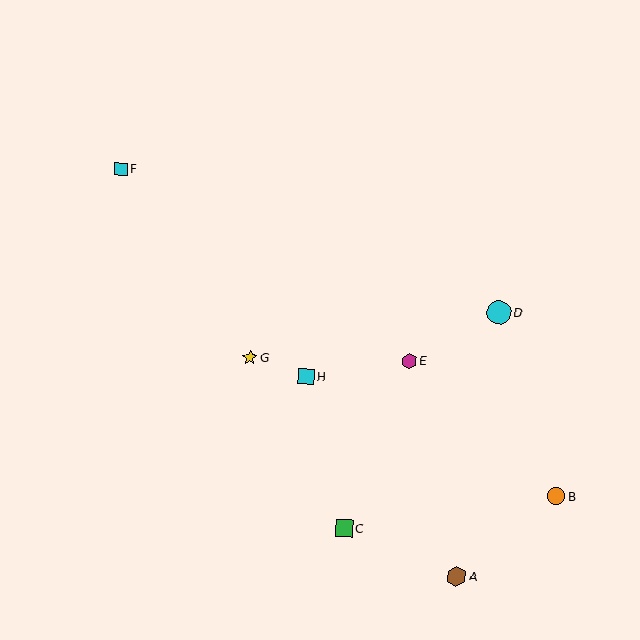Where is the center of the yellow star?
The center of the yellow star is at (250, 358).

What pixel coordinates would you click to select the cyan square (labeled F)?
Click at (121, 169) to select the cyan square F.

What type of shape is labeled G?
Shape G is a yellow star.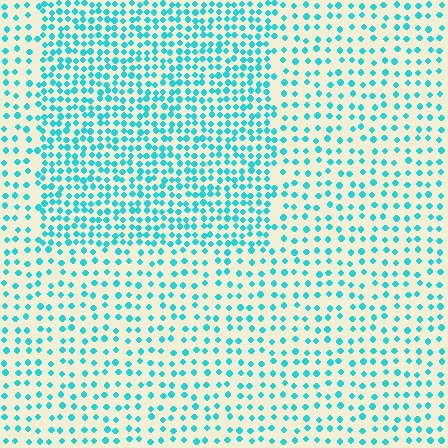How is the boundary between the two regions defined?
The boundary is defined by a change in element density (approximately 2.0x ratio). All elements are the same color, size, and shape.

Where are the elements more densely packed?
The elements are more densely packed inside the rectangle boundary.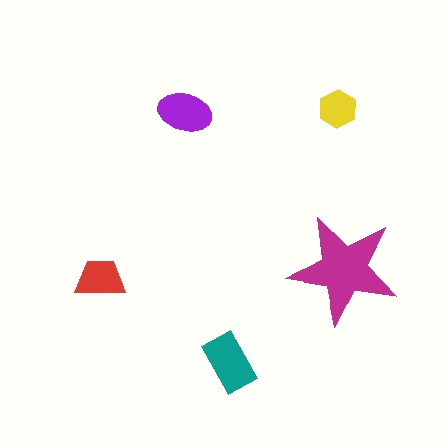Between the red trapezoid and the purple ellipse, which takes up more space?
The purple ellipse.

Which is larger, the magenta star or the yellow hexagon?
The magenta star.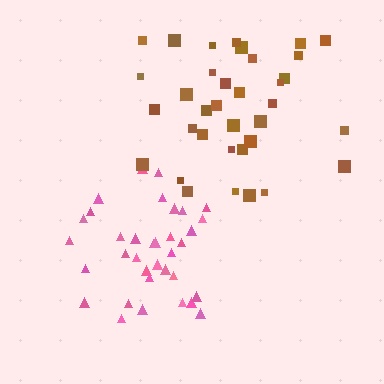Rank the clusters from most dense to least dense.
pink, brown.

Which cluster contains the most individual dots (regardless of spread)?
Pink (35).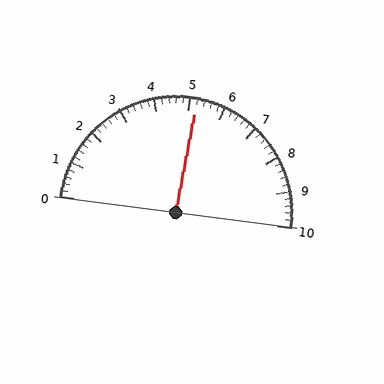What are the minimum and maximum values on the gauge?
The gauge ranges from 0 to 10.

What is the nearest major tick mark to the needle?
The nearest major tick mark is 5.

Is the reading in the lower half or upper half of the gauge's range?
The reading is in the upper half of the range (0 to 10).